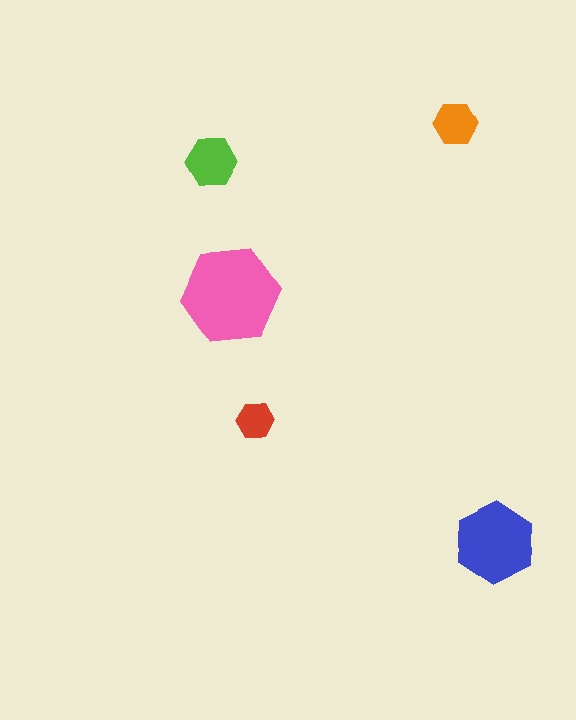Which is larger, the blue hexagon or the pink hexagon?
The pink one.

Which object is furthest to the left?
The lime hexagon is leftmost.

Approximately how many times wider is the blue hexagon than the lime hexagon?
About 1.5 times wider.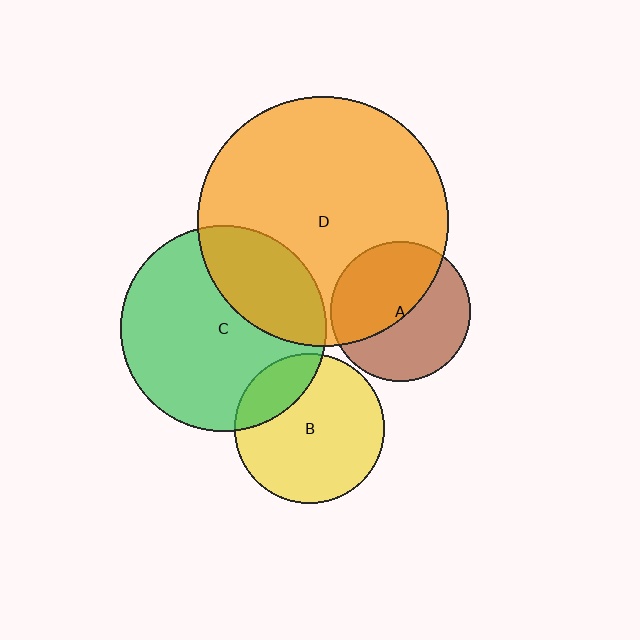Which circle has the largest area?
Circle D (orange).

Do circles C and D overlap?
Yes.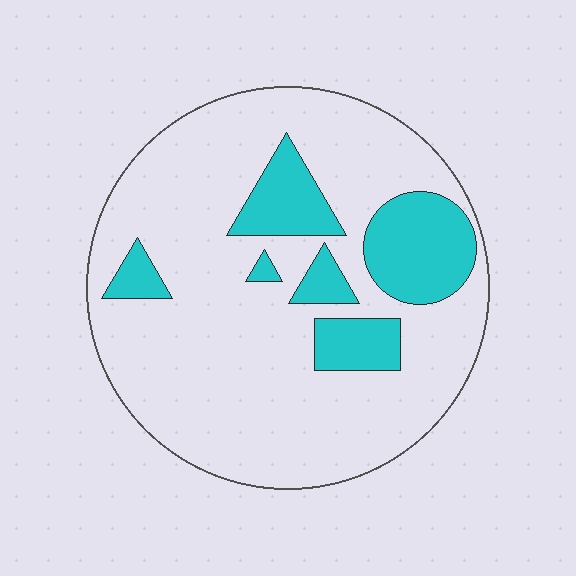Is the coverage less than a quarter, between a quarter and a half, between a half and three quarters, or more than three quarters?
Less than a quarter.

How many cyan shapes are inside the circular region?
6.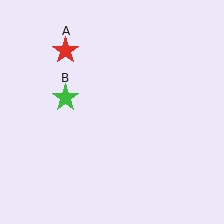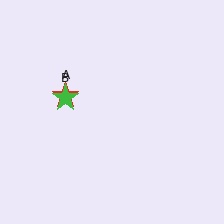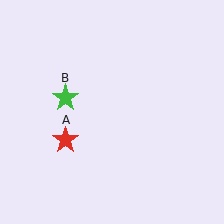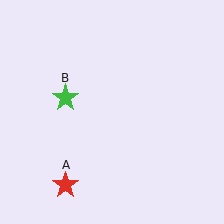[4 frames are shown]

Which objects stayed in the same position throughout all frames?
Green star (object B) remained stationary.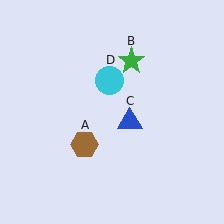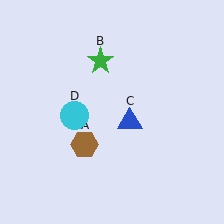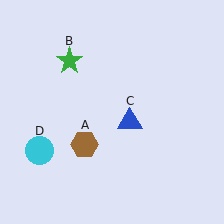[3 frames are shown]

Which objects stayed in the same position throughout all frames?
Brown hexagon (object A) and blue triangle (object C) remained stationary.